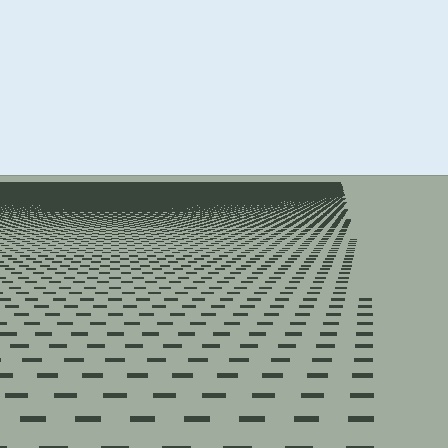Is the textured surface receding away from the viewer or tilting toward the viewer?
The surface is receding away from the viewer. Texture elements get smaller and denser toward the top.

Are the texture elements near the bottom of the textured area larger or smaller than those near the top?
Larger. Near the bottom, elements are closer to the viewer and appear at a bigger on-screen size.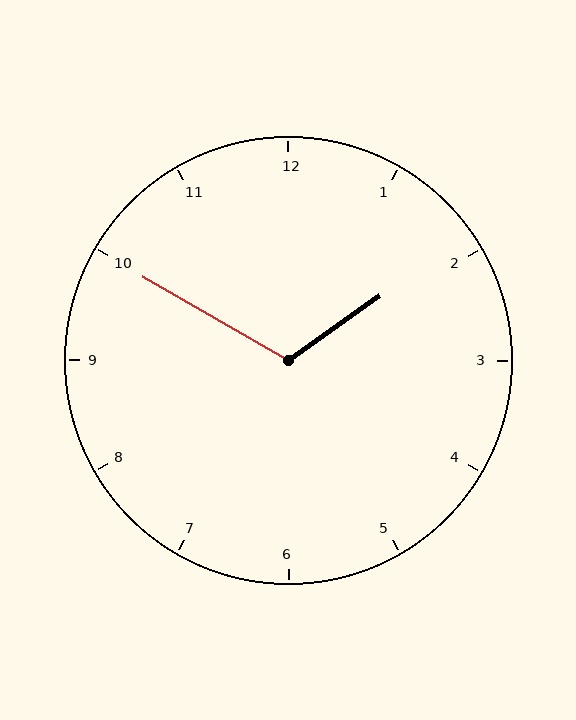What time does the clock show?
1:50.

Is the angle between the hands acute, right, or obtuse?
It is obtuse.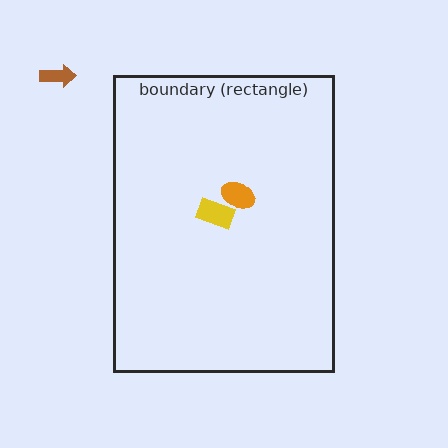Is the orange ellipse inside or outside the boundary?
Inside.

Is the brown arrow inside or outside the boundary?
Outside.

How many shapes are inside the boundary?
2 inside, 1 outside.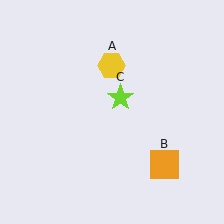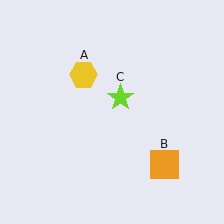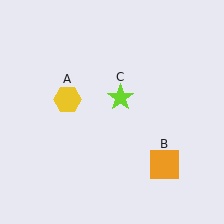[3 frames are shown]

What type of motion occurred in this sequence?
The yellow hexagon (object A) rotated counterclockwise around the center of the scene.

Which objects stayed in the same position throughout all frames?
Orange square (object B) and lime star (object C) remained stationary.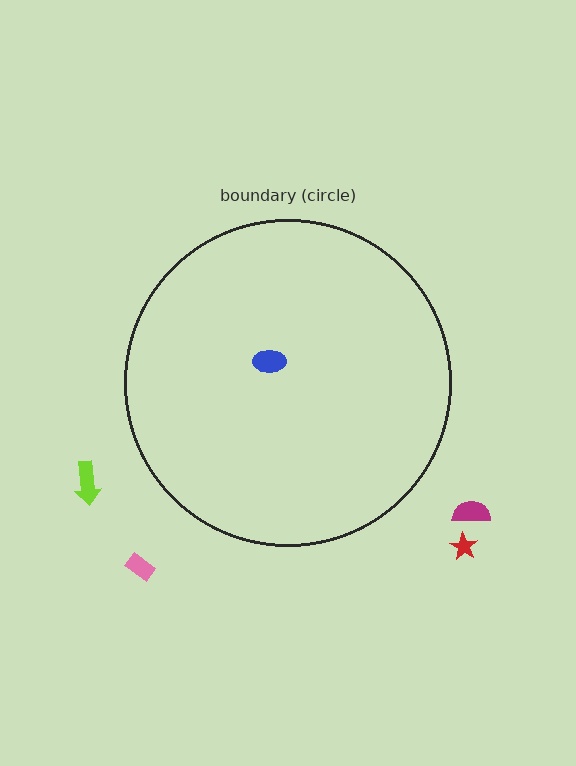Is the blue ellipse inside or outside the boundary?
Inside.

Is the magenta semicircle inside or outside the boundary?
Outside.